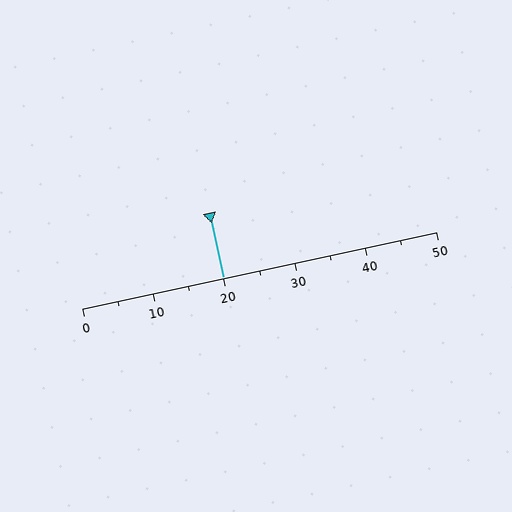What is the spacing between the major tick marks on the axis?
The major ticks are spaced 10 apart.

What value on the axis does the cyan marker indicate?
The marker indicates approximately 20.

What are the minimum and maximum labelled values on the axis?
The axis runs from 0 to 50.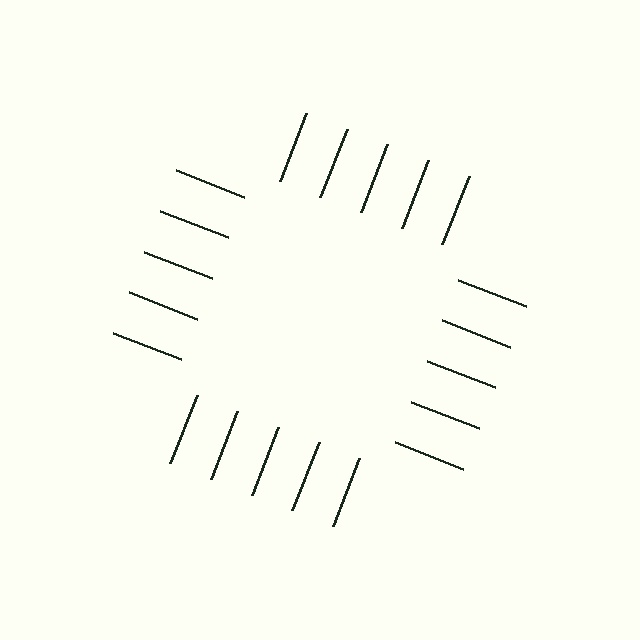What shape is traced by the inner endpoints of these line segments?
An illusory square — the line segments terminate on its edges but no continuous stroke is drawn.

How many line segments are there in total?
20 — 5 along each of the 4 edges.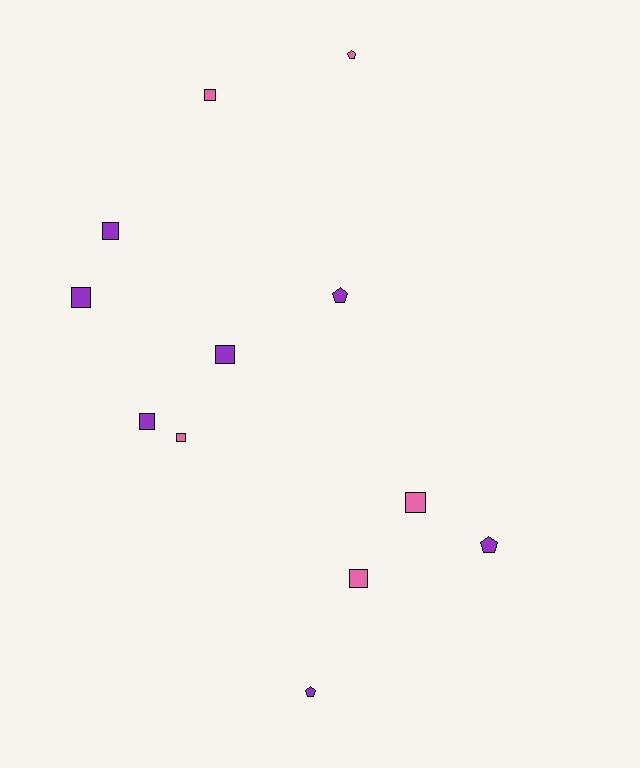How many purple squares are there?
There are 4 purple squares.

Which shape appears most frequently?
Square, with 8 objects.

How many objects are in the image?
There are 12 objects.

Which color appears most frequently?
Purple, with 7 objects.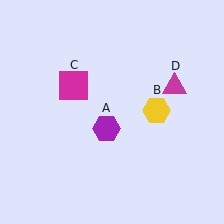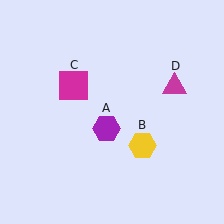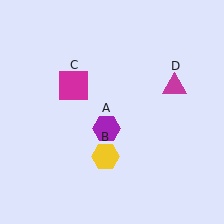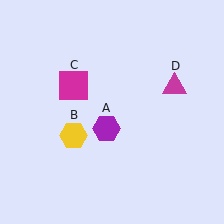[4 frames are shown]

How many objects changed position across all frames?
1 object changed position: yellow hexagon (object B).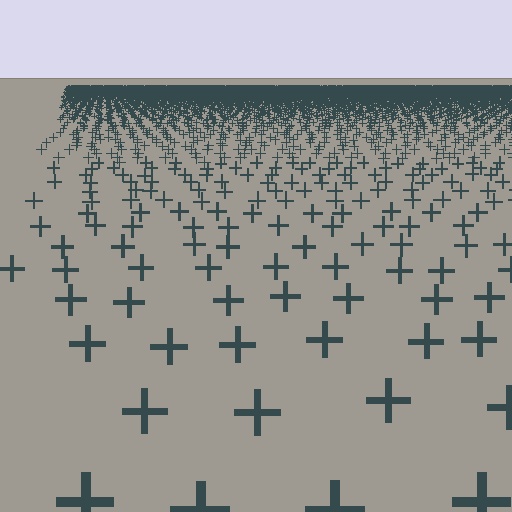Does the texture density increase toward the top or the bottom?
Density increases toward the top.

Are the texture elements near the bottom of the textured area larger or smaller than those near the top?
Larger. Near the bottom, elements are closer to the viewer and appear at a bigger on-screen size.